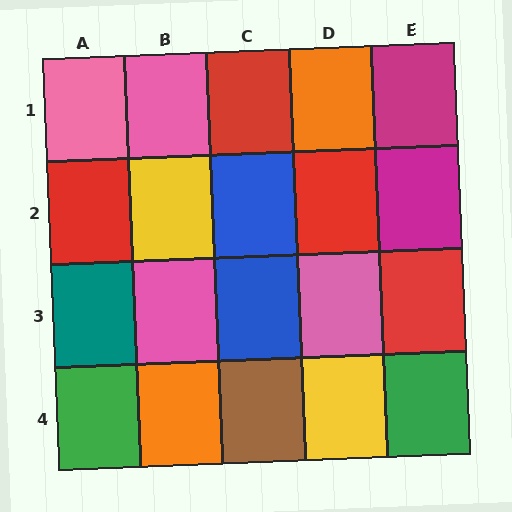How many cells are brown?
1 cell is brown.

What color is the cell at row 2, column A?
Red.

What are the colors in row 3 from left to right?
Teal, pink, blue, pink, red.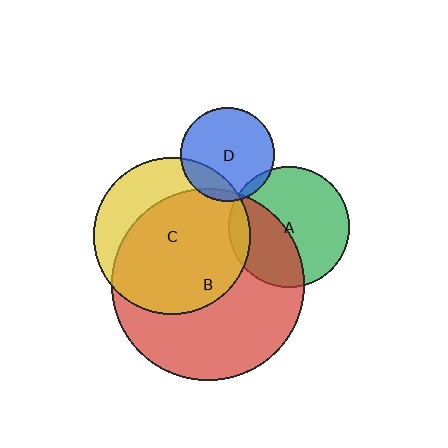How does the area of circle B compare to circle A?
Approximately 2.5 times.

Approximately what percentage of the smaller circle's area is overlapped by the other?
Approximately 70%.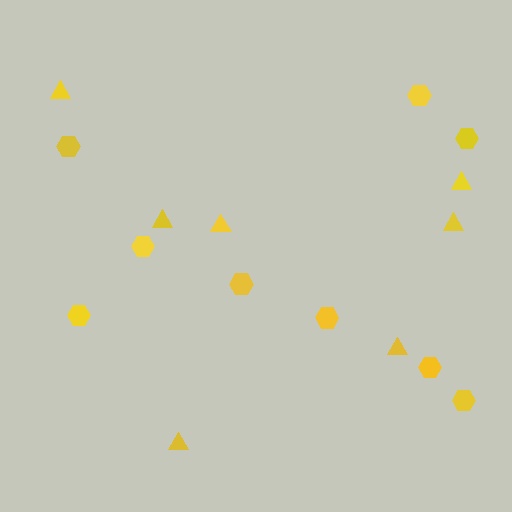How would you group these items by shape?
There are 2 groups: one group of hexagons (9) and one group of triangles (7).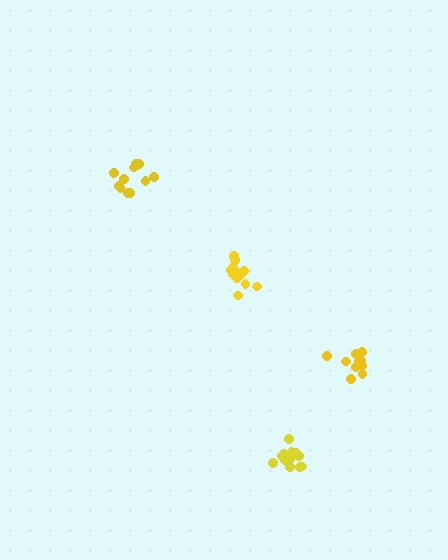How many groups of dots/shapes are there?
There are 4 groups.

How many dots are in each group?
Group 1: 13 dots, Group 2: 14 dots, Group 3: 10 dots, Group 4: 11 dots (48 total).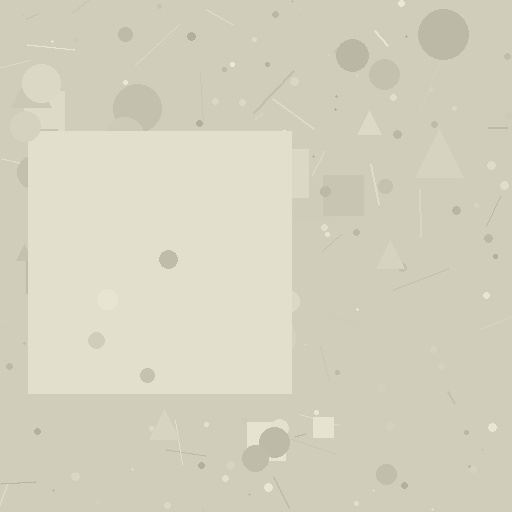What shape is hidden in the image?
A square is hidden in the image.